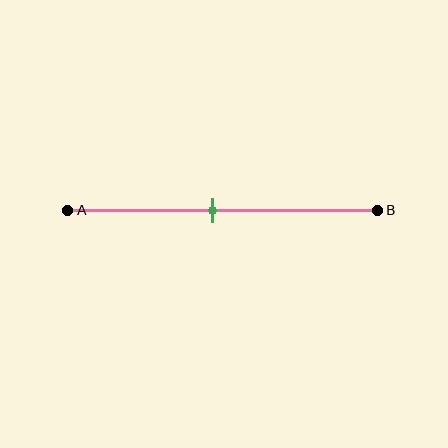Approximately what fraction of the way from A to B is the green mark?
The green mark is approximately 45% of the way from A to B.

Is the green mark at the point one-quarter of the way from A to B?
No, the mark is at about 45% from A, not at the 25% one-quarter point.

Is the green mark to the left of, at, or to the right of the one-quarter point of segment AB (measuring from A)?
The green mark is to the right of the one-quarter point of segment AB.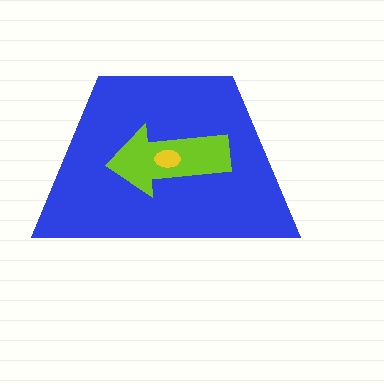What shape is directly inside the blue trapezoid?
The lime arrow.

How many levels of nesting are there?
3.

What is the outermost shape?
The blue trapezoid.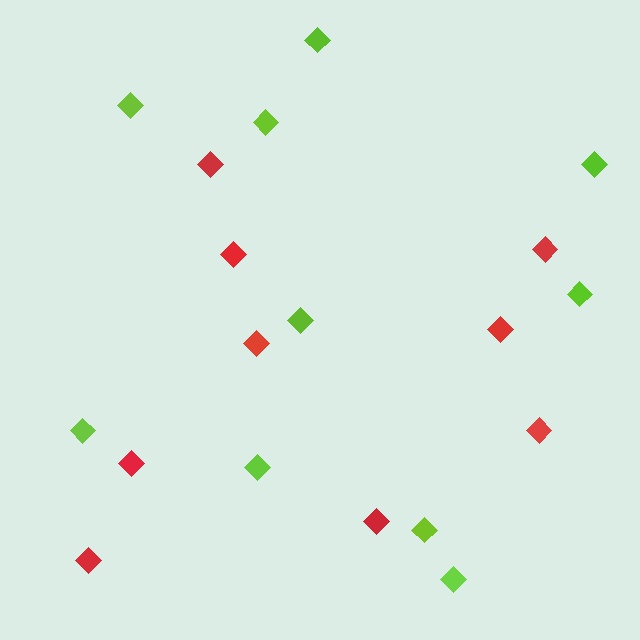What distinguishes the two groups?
There are 2 groups: one group of red diamonds (9) and one group of lime diamonds (10).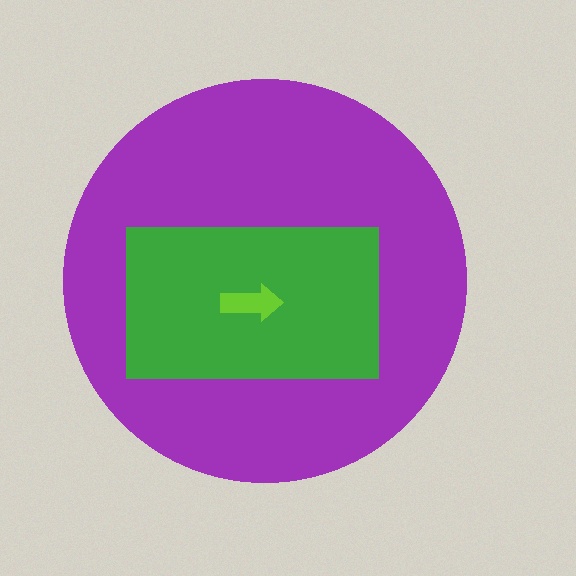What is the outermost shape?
The purple circle.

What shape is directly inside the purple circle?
The green rectangle.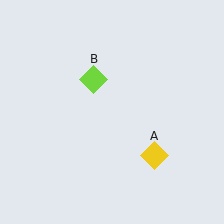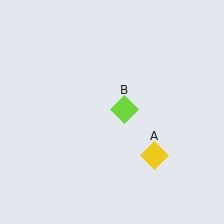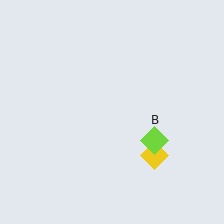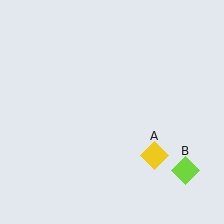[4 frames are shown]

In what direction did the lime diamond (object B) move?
The lime diamond (object B) moved down and to the right.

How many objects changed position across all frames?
1 object changed position: lime diamond (object B).